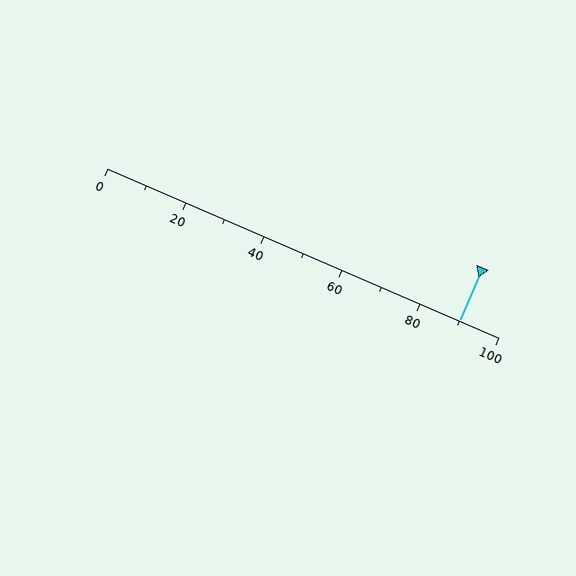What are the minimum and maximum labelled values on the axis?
The axis runs from 0 to 100.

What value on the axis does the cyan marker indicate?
The marker indicates approximately 90.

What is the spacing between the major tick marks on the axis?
The major ticks are spaced 20 apart.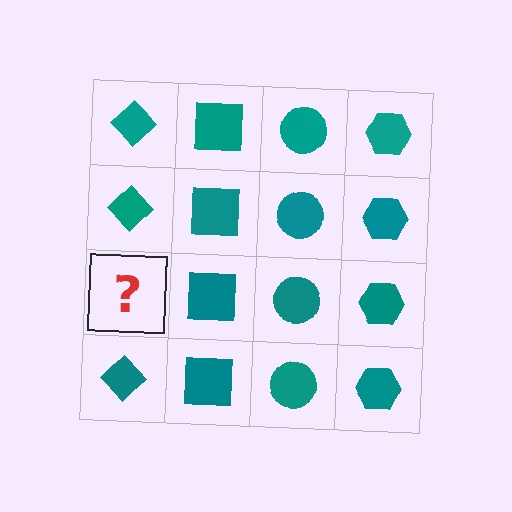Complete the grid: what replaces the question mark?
The question mark should be replaced with a teal diamond.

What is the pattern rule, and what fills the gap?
The rule is that each column has a consistent shape. The gap should be filled with a teal diamond.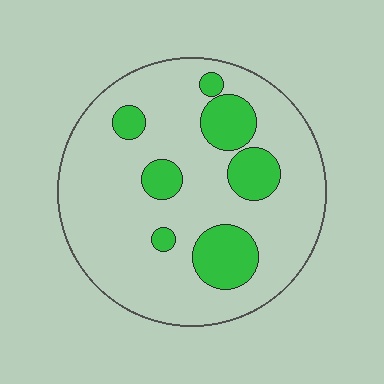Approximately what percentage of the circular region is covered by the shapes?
Approximately 20%.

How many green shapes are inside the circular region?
7.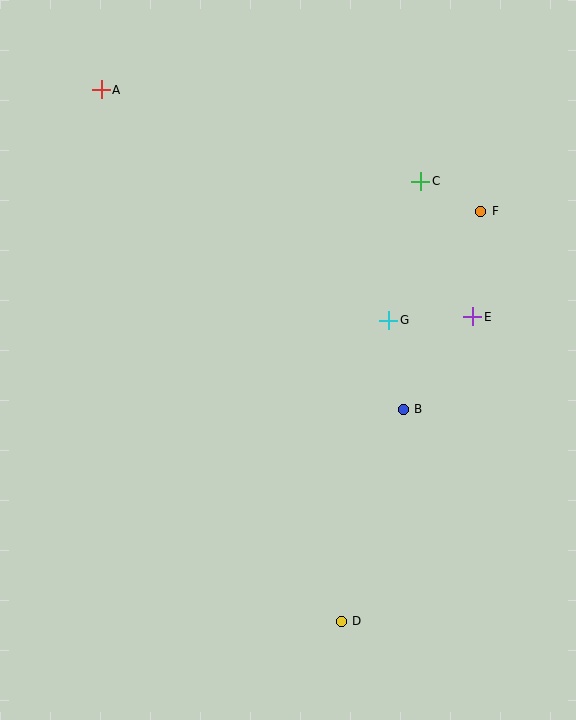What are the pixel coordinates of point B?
Point B is at (403, 409).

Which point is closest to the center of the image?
Point G at (389, 320) is closest to the center.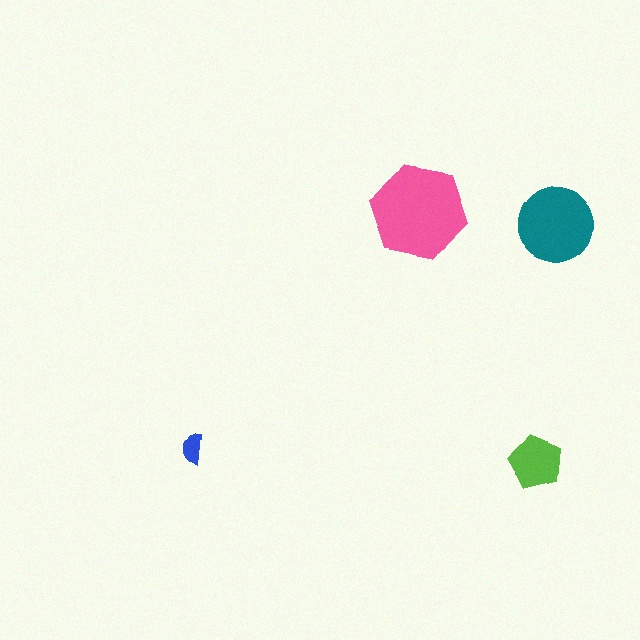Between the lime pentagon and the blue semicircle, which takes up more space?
The lime pentagon.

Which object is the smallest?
The blue semicircle.